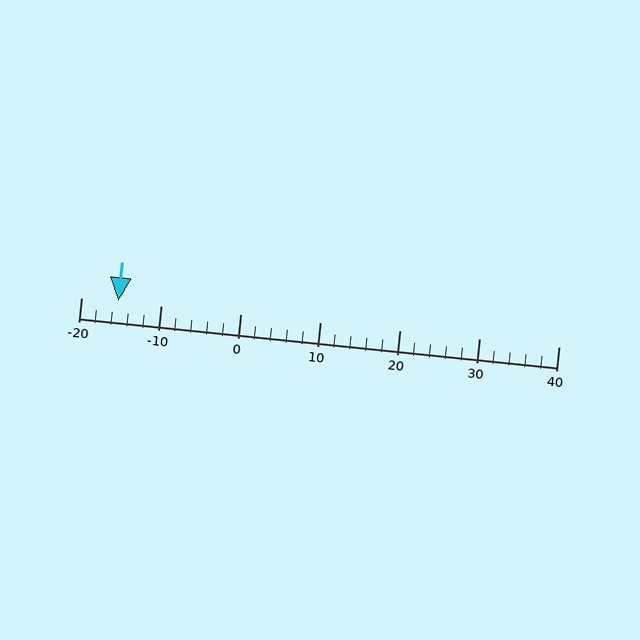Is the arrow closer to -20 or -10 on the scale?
The arrow is closer to -20.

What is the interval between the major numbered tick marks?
The major tick marks are spaced 10 units apart.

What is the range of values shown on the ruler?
The ruler shows values from -20 to 40.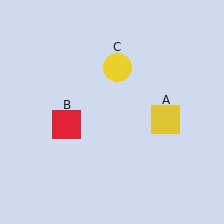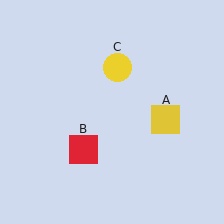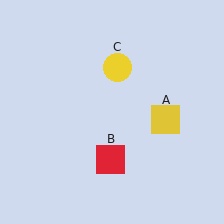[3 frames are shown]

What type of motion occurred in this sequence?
The red square (object B) rotated counterclockwise around the center of the scene.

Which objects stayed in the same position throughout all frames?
Yellow square (object A) and yellow circle (object C) remained stationary.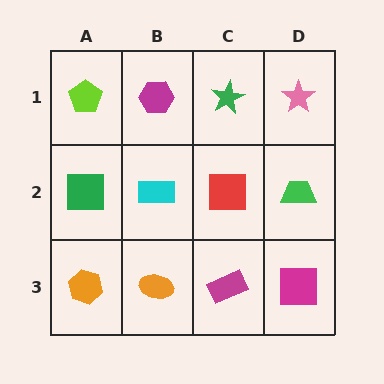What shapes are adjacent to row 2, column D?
A pink star (row 1, column D), a magenta square (row 3, column D), a red square (row 2, column C).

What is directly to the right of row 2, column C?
A green trapezoid.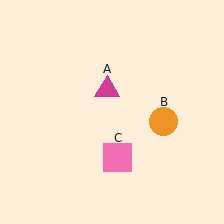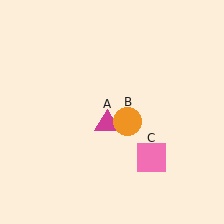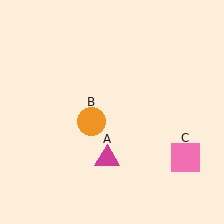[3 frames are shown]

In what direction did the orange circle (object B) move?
The orange circle (object B) moved left.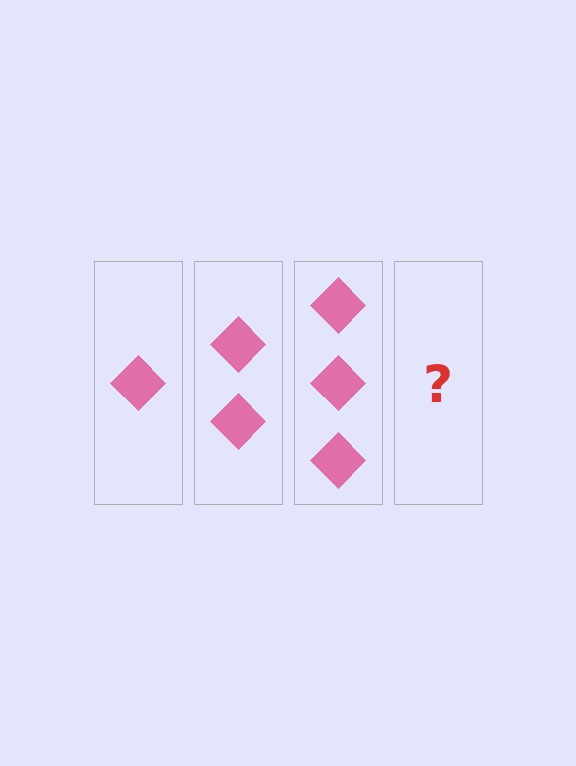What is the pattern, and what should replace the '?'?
The pattern is that each step adds one more diamond. The '?' should be 4 diamonds.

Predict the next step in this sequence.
The next step is 4 diamonds.